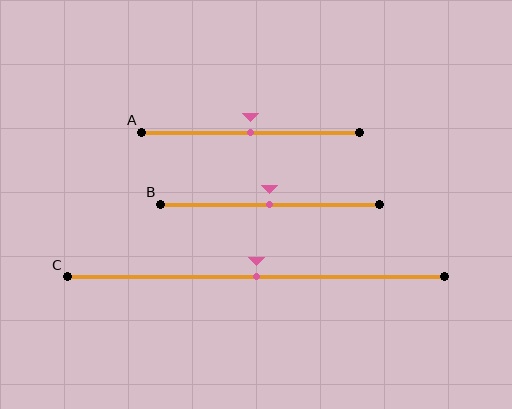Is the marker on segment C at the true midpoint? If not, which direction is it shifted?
Yes, the marker on segment C is at the true midpoint.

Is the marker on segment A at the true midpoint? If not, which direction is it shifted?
Yes, the marker on segment A is at the true midpoint.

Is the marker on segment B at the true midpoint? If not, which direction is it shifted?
Yes, the marker on segment B is at the true midpoint.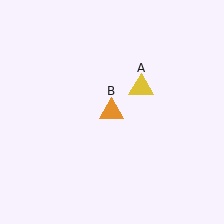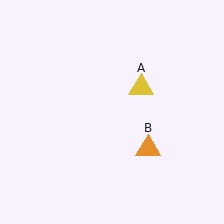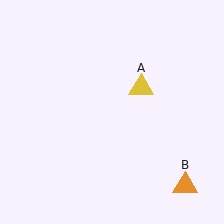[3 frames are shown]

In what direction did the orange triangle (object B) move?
The orange triangle (object B) moved down and to the right.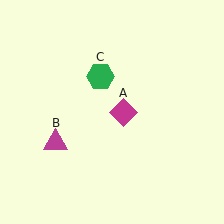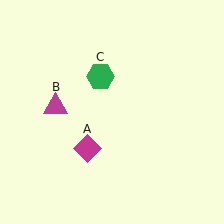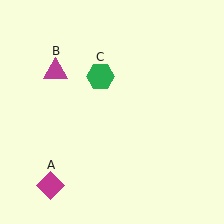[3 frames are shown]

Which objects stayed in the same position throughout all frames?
Green hexagon (object C) remained stationary.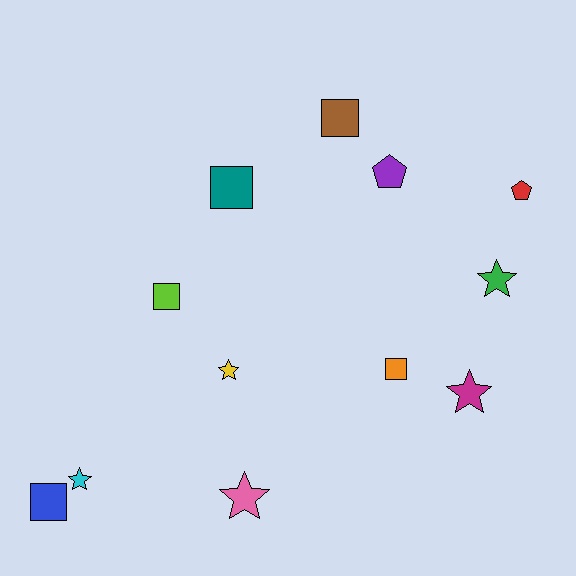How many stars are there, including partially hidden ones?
There are 5 stars.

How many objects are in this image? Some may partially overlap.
There are 12 objects.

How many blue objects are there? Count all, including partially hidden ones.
There is 1 blue object.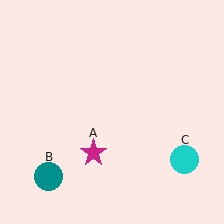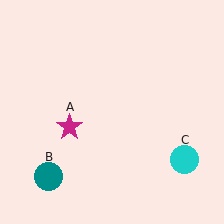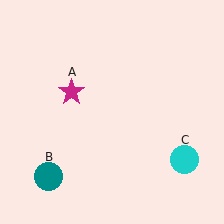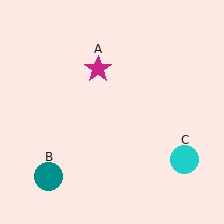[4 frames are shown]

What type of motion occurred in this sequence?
The magenta star (object A) rotated clockwise around the center of the scene.